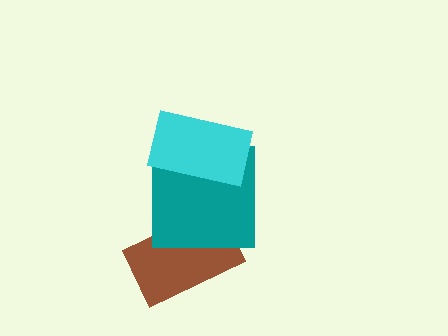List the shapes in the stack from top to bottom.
From top to bottom: the cyan rectangle, the teal square, the brown rectangle.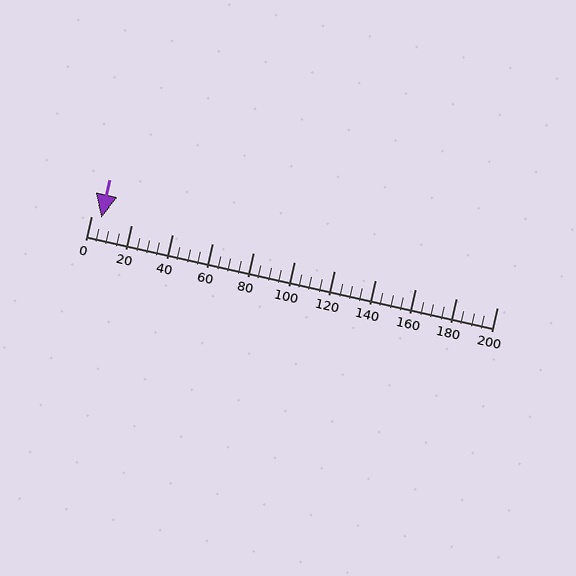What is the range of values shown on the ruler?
The ruler shows values from 0 to 200.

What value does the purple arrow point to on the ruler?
The purple arrow points to approximately 5.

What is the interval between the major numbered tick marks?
The major tick marks are spaced 20 units apart.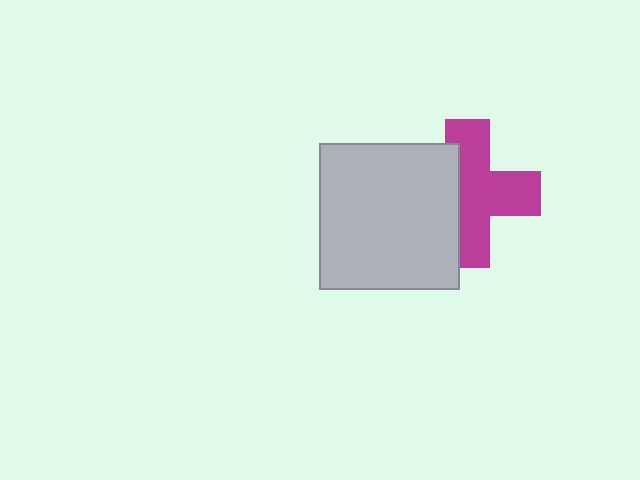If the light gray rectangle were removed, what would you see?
You would see the complete magenta cross.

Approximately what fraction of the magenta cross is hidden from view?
Roughly 36% of the magenta cross is hidden behind the light gray rectangle.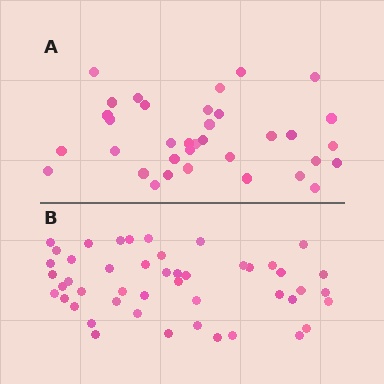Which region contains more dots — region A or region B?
Region B (the bottom region) has more dots.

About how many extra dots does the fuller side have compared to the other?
Region B has roughly 12 or so more dots than region A.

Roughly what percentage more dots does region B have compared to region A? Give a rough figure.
About 35% more.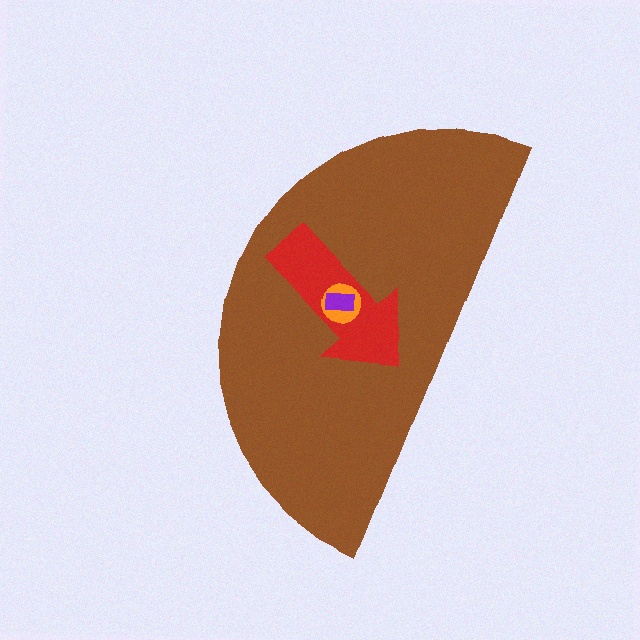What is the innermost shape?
The purple rectangle.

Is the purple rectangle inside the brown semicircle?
Yes.